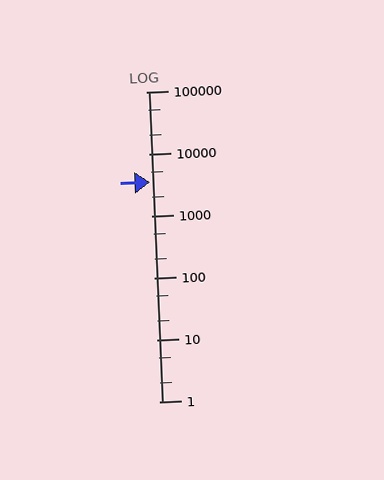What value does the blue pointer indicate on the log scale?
The pointer indicates approximately 3500.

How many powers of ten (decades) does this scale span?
The scale spans 5 decades, from 1 to 100000.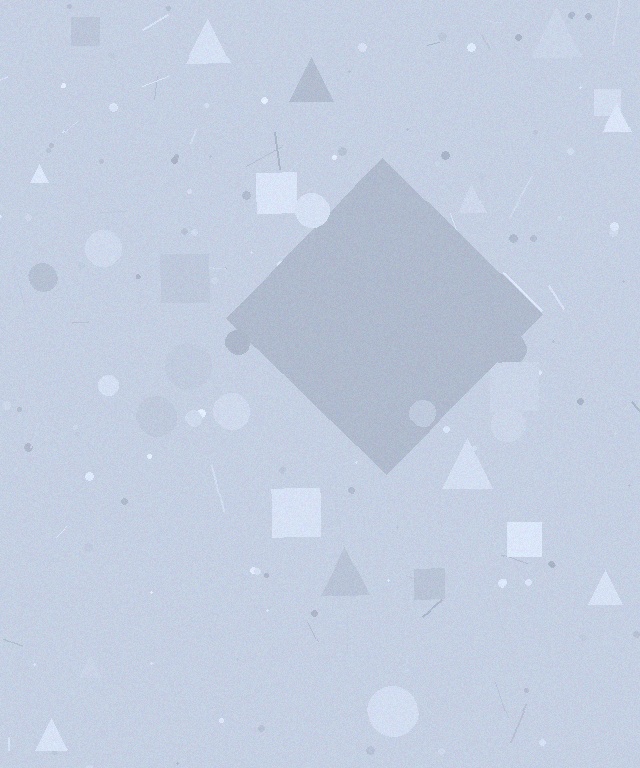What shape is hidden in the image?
A diamond is hidden in the image.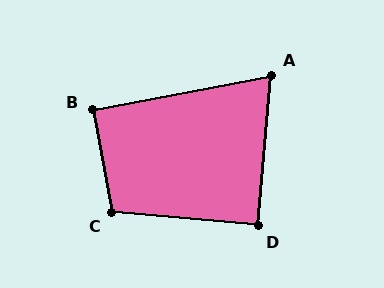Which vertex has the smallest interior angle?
A, at approximately 74 degrees.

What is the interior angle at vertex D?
Approximately 90 degrees (approximately right).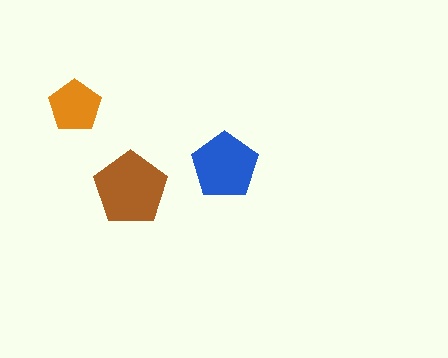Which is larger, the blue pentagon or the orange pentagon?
The blue one.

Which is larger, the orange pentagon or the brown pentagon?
The brown one.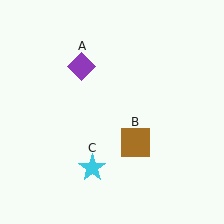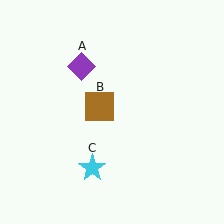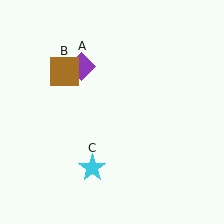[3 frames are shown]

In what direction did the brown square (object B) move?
The brown square (object B) moved up and to the left.